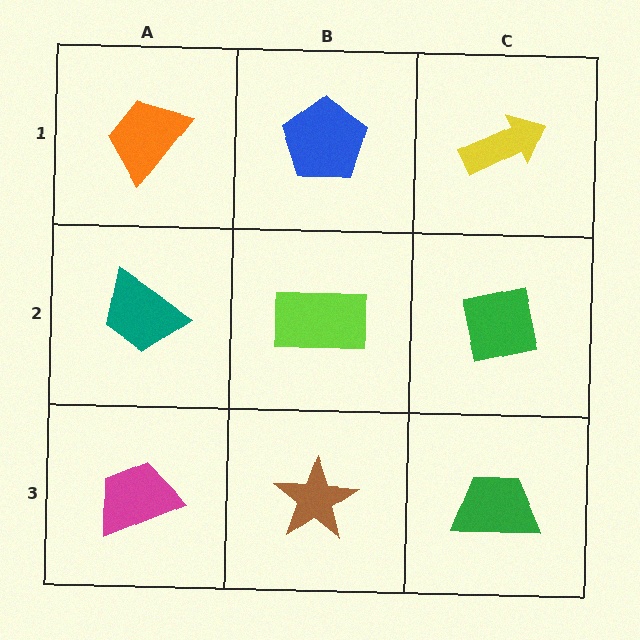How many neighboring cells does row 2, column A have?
3.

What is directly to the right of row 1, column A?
A blue pentagon.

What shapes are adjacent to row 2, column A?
An orange trapezoid (row 1, column A), a magenta trapezoid (row 3, column A), a lime rectangle (row 2, column B).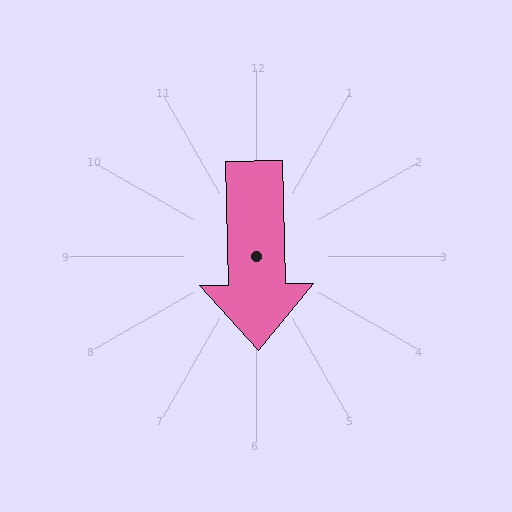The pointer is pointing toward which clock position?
Roughly 6 o'clock.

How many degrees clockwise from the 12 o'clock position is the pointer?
Approximately 179 degrees.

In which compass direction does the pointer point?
South.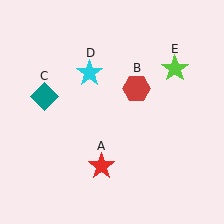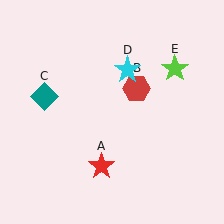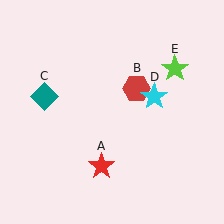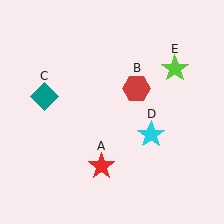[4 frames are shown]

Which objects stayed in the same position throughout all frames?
Red star (object A) and red hexagon (object B) and teal diamond (object C) and lime star (object E) remained stationary.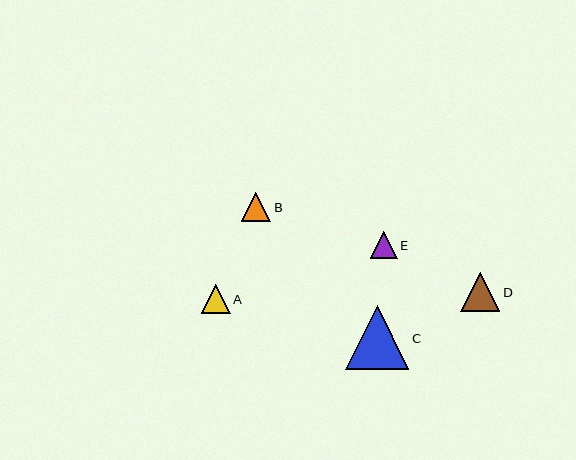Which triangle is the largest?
Triangle C is the largest with a size of approximately 63 pixels.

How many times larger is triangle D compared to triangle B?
Triangle D is approximately 1.3 times the size of triangle B.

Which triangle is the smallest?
Triangle E is the smallest with a size of approximately 27 pixels.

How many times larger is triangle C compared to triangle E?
Triangle C is approximately 2.4 times the size of triangle E.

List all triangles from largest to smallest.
From largest to smallest: C, D, B, A, E.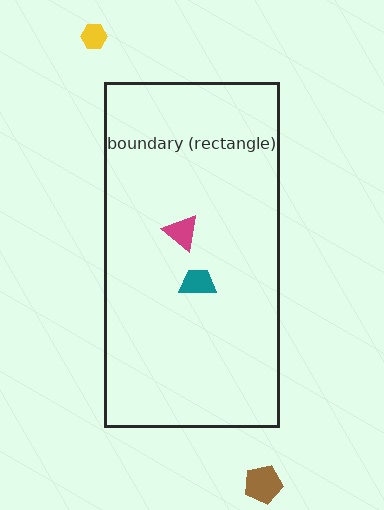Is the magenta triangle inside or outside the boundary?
Inside.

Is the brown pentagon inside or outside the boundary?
Outside.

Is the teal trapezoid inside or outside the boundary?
Inside.